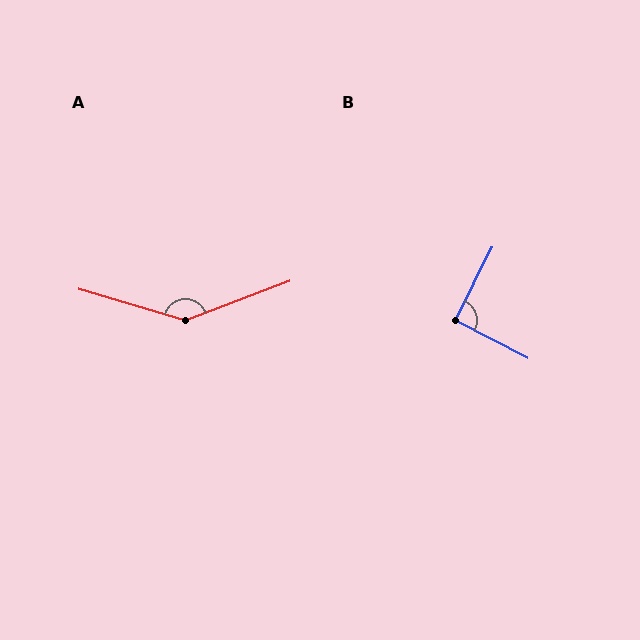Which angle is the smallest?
B, at approximately 91 degrees.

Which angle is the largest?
A, at approximately 143 degrees.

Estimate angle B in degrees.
Approximately 91 degrees.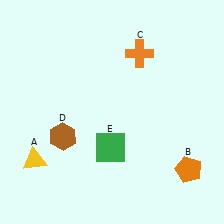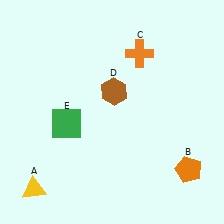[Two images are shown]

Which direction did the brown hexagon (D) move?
The brown hexagon (D) moved right.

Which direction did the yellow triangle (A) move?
The yellow triangle (A) moved down.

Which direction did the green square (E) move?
The green square (E) moved left.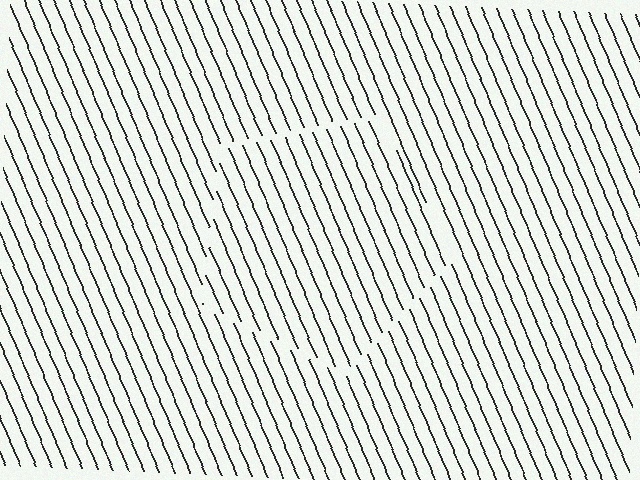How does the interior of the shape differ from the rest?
The interior of the shape contains the same grating, shifted by half a period — the contour is defined by the phase discontinuity where line-ends from the inner and outer gratings abut.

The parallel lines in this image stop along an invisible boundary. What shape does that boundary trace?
An illusory pentagon. The interior of the shape contains the same grating, shifted by half a period — the contour is defined by the phase discontinuity where line-ends from the inner and outer gratings abut.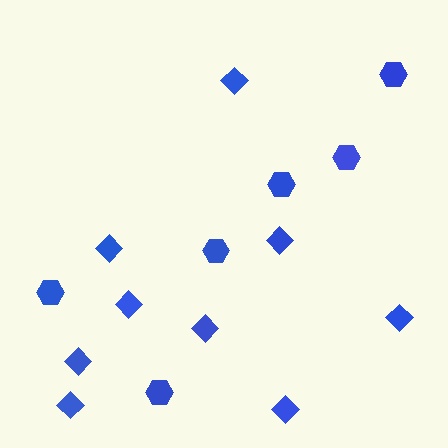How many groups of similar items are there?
There are 2 groups: one group of diamonds (9) and one group of hexagons (6).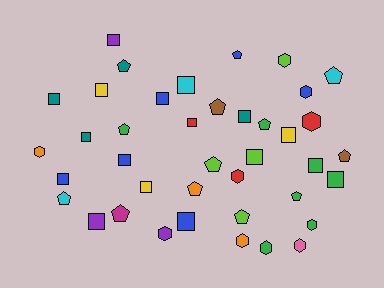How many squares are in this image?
There are 17 squares.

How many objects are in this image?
There are 40 objects.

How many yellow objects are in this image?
There are 3 yellow objects.